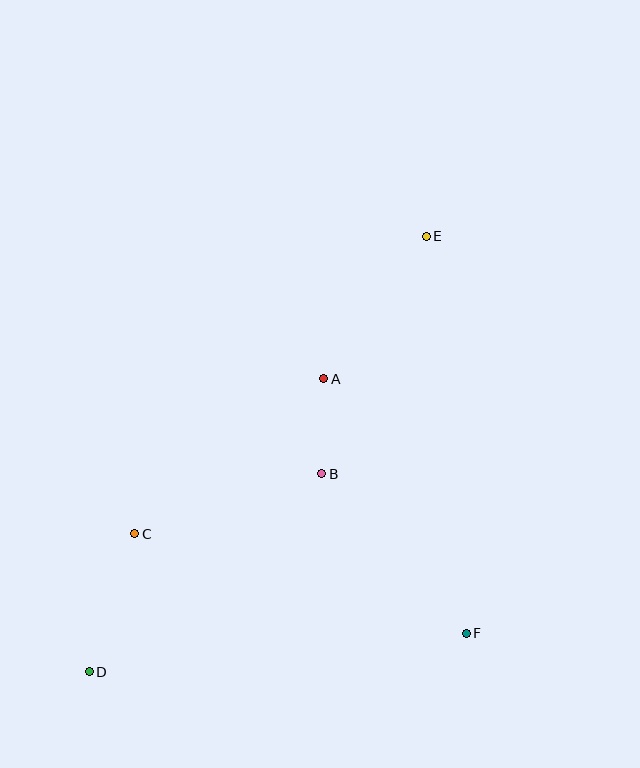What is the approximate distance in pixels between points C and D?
The distance between C and D is approximately 145 pixels.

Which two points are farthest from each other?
Points D and E are farthest from each other.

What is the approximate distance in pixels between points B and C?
The distance between B and C is approximately 196 pixels.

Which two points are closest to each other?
Points A and B are closest to each other.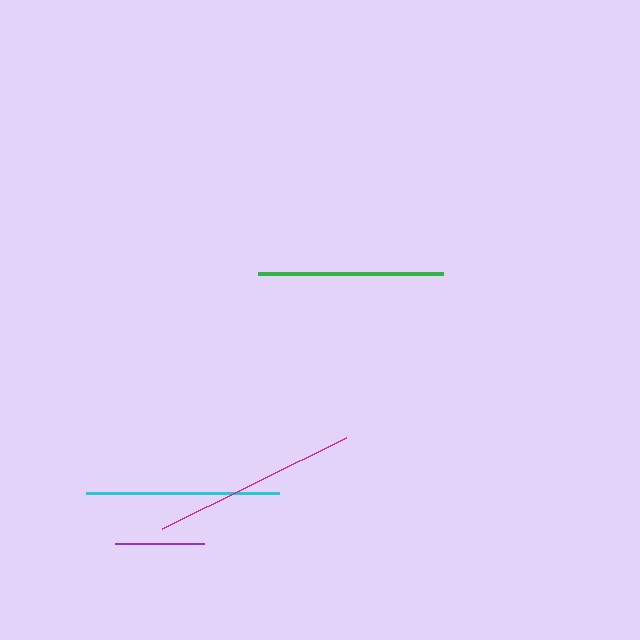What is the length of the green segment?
The green segment is approximately 185 pixels long.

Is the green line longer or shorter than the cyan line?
The cyan line is longer than the green line.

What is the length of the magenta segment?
The magenta segment is approximately 206 pixels long.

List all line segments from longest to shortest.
From longest to shortest: magenta, cyan, green, purple.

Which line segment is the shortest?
The purple line is the shortest at approximately 89 pixels.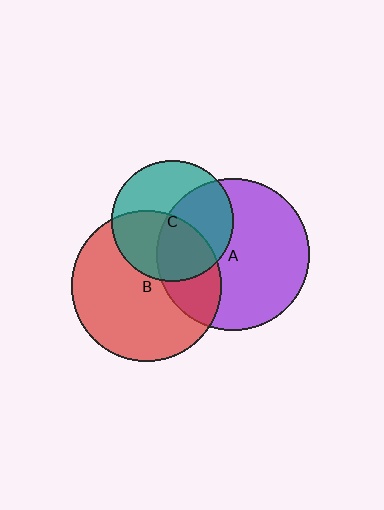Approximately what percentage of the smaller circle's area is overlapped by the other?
Approximately 30%.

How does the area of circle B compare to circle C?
Approximately 1.5 times.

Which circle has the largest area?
Circle A (purple).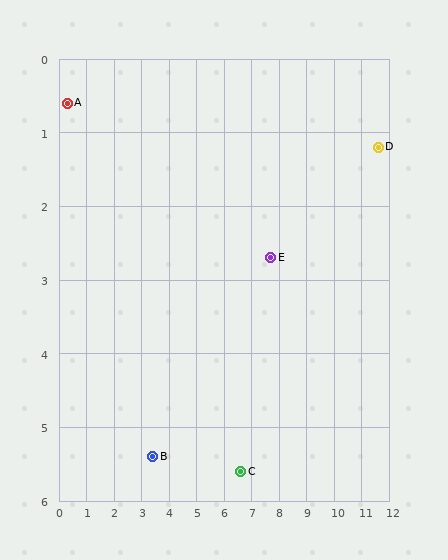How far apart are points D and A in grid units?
Points D and A are about 11.3 grid units apart.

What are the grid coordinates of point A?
Point A is at approximately (0.3, 0.6).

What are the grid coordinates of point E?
Point E is at approximately (7.7, 2.7).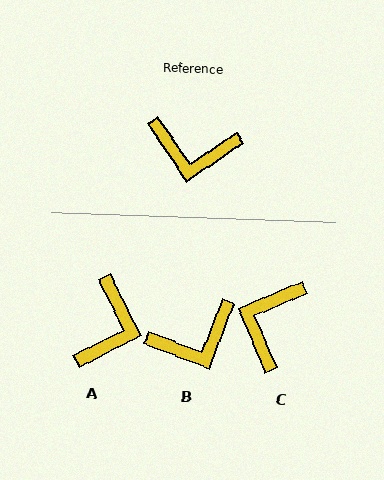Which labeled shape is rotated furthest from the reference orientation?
C, about 101 degrees away.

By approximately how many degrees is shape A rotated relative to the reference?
Approximately 83 degrees counter-clockwise.